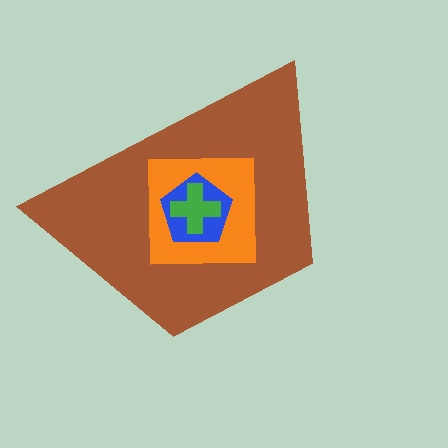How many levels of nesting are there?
4.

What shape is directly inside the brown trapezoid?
The orange square.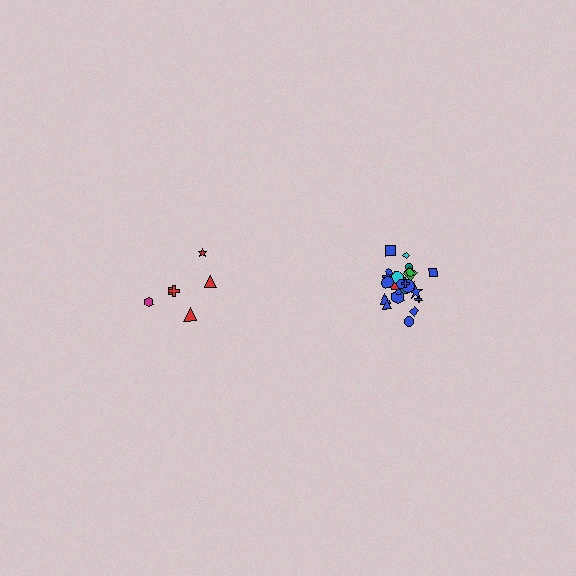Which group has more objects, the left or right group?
The right group.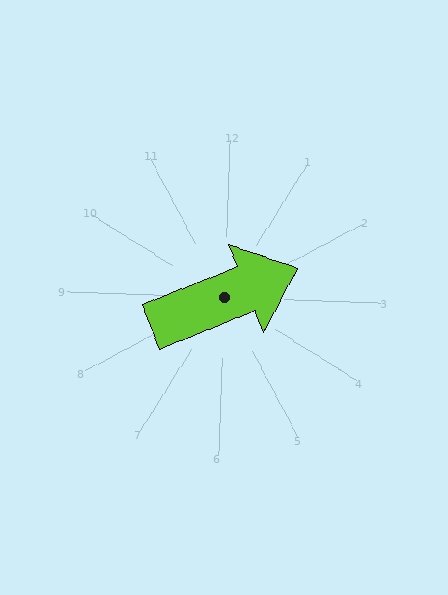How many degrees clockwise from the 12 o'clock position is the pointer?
Approximately 66 degrees.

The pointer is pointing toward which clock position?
Roughly 2 o'clock.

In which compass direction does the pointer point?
Northeast.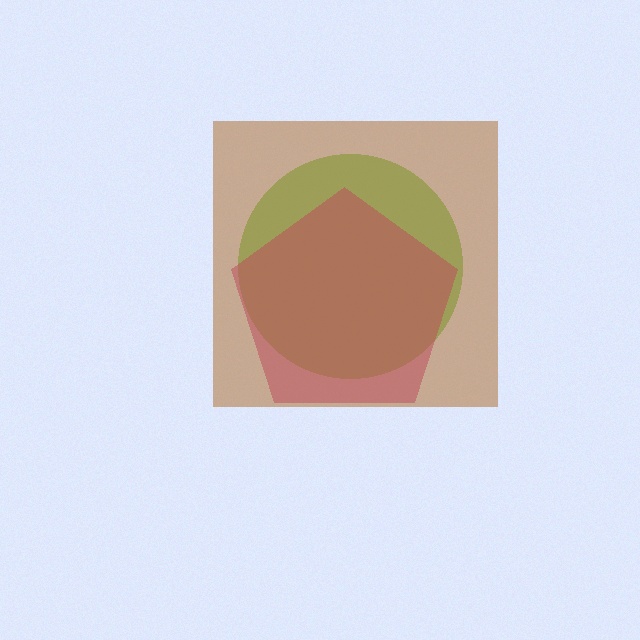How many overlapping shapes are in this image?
There are 3 overlapping shapes in the image.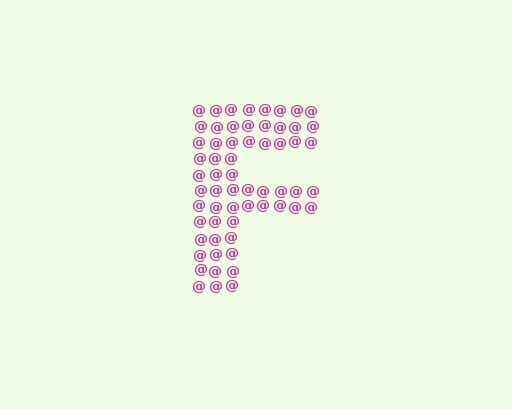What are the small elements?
The small elements are at signs.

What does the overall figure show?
The overall figure shows the letter F.